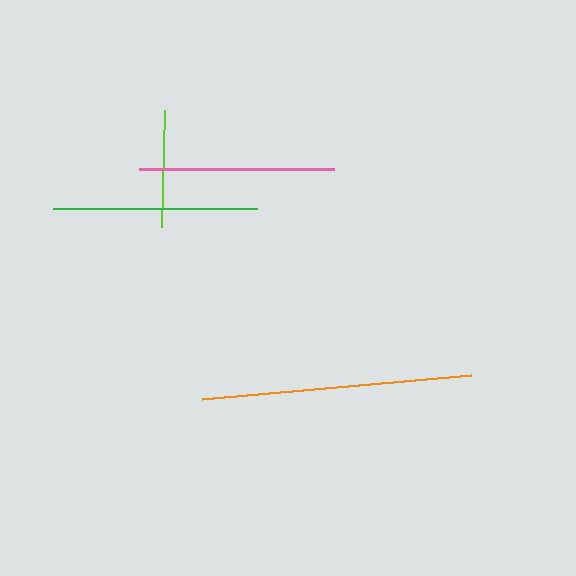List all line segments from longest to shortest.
From longest to shortest: orange, green, pink, lime.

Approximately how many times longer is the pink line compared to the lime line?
The pink line is approximately 1.7 times the length of the lime line.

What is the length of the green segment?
The green segment is approximately 204 pixels long.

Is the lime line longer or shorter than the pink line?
The pink line is longer than the lime line.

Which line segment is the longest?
The orange line is the longest at approximately 270 pixels.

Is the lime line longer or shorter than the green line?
The green line is longer than the lime line.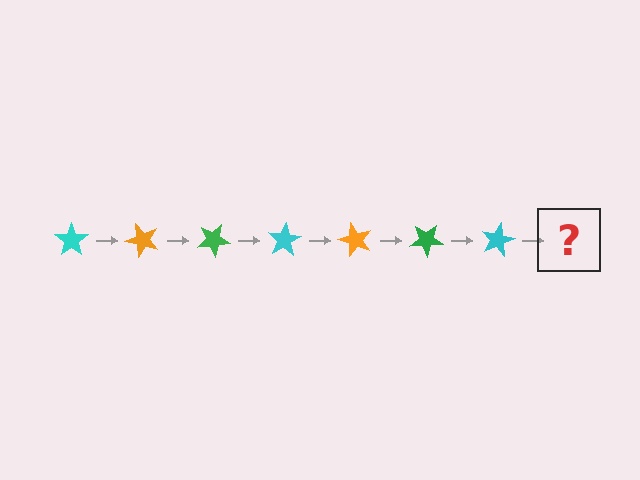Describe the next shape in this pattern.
It should be an orange star, rotated 350 degrees from the start.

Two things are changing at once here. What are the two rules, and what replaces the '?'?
The two rules are that it rotates 50 degrees each step and the color cycles through cyan, orange, and green. The '?' should be an orange star, rotated 350 degrees from the start.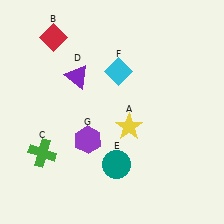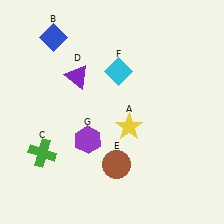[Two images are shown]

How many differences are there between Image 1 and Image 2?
There are 2 differences between the two images.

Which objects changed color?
B changed from red to blue. E changed from teal to brown.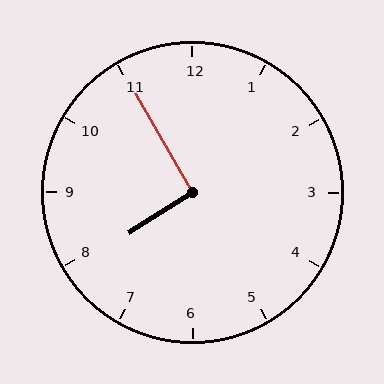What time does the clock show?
7:55.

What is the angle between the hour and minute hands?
Approximately 92 degrees.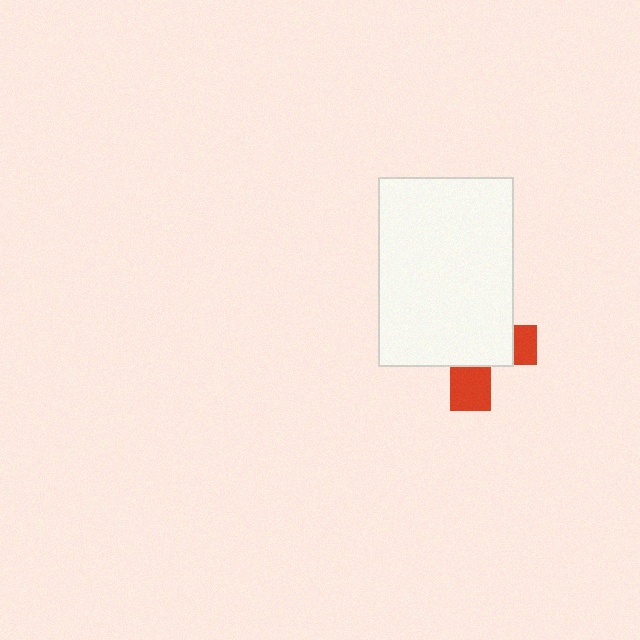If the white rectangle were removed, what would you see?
You would see the complete red cross.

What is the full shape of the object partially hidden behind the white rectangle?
The partially hidden object is a red cross.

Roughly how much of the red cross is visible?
A small part of it is visible (roughly 30%).